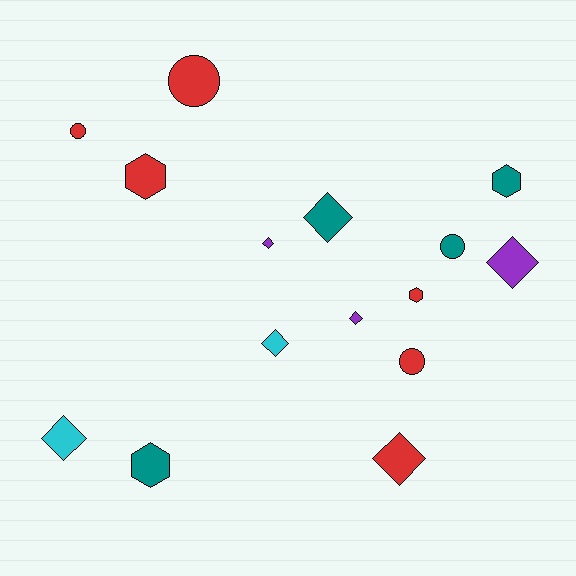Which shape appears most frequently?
Diamond, with 7 objects.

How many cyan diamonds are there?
There are 2 cyan diamonds.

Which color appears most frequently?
Red, with 6 objects.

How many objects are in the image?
There are 15 objects.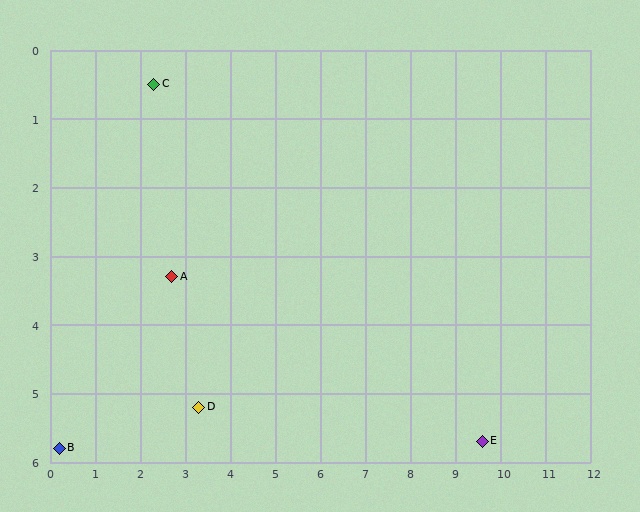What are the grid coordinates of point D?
Point D is at approximately (3.3, 5.2).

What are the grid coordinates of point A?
Point A is at approximately (2.7, 3.3).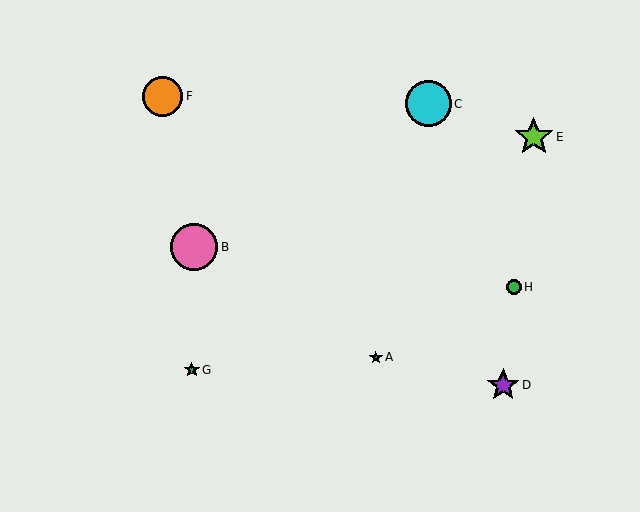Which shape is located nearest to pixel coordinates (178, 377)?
The green star (labeled G) at (192, 370) is nearest to that location.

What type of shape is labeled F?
Shape F is an orange circle.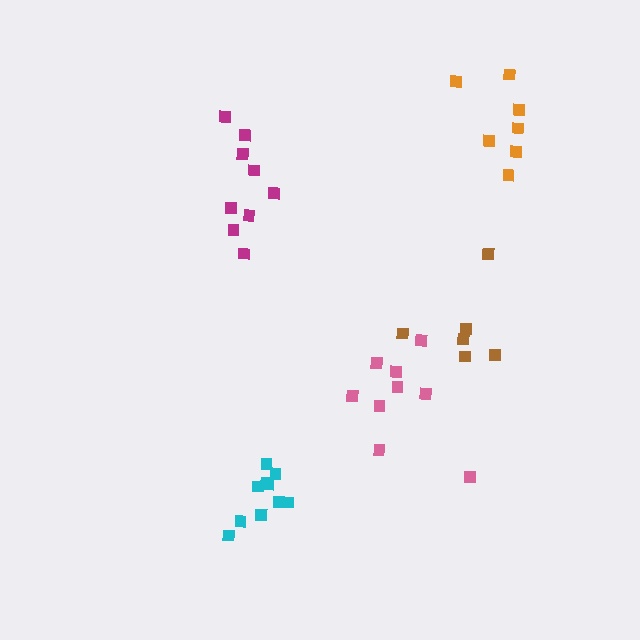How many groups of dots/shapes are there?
There are 5 groups.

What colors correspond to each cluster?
The clusters are colored: pink, orange, cyan, brown, magenta.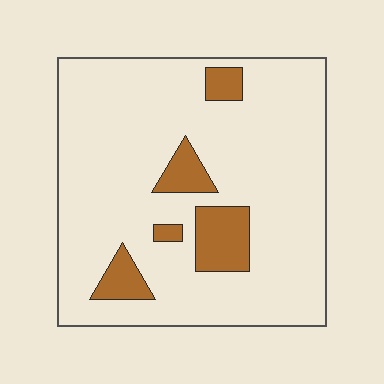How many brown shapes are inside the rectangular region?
5.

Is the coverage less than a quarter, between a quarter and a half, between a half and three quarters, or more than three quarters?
Less than a quarter.